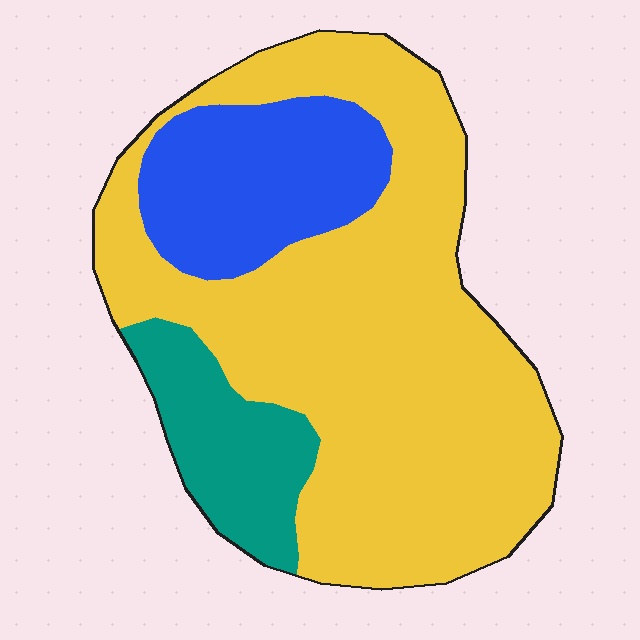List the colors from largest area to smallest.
From largest to smallest: yellow, blue, teal.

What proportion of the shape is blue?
Blue covers 19% of the shape.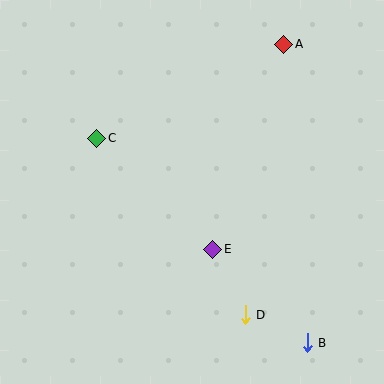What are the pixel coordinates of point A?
Point A is at (284, 44).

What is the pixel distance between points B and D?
The distance between B and D is 68 pixels.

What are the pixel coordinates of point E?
Point E is at (213, 249).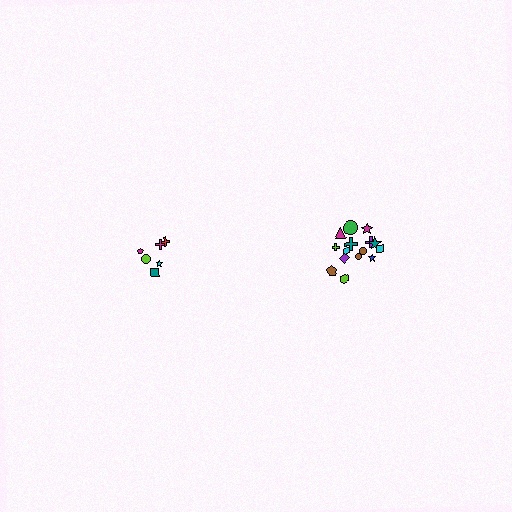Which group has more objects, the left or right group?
The right group.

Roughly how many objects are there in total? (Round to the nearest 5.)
Roughly 20 objects in total.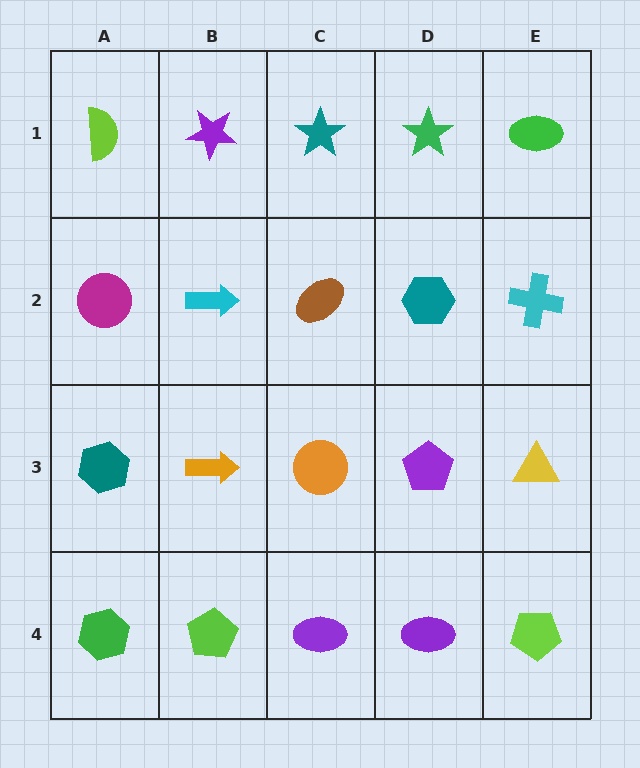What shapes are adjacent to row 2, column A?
A lime semicircle (row 1, column A), a teal hexagon (row 3, column A), a cyan arrow (row 2, column B).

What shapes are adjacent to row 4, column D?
A purple pentagon (row 3, column D), a purple ellipse (row 4, column C), a lime pentagon (row 4, column E).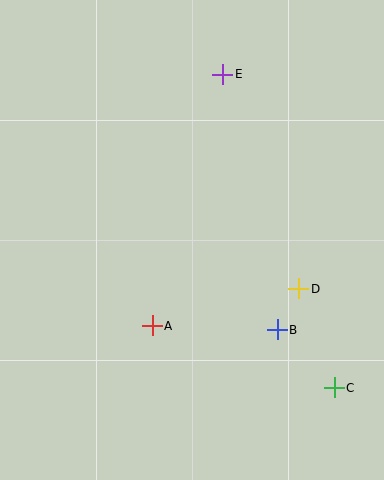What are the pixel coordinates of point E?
Point E is at (223, 74).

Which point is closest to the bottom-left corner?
Point A is closest to the bottom-left corner.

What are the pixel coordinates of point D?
Point D is at (299, 289).